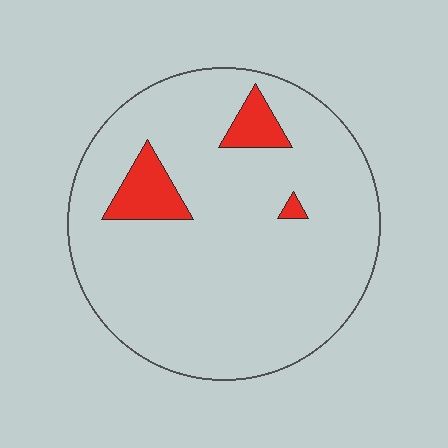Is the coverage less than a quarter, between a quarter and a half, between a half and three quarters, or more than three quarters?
Less than a quarter.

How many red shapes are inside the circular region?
3.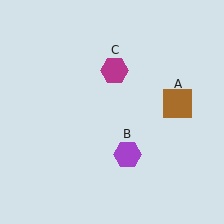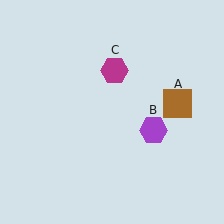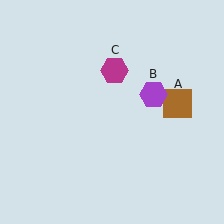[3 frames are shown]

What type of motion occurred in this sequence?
The purple hexagon (object B) rotated counterclockwise around the center of the scene.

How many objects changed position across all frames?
1 object changed position: purple hexagon (object B).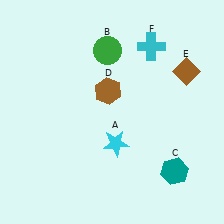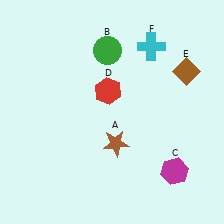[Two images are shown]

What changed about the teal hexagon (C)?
In Image 1, C is teal. In Image 2, it changed to magenta.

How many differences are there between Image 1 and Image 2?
There are 3 differences between the two images.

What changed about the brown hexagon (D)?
In Image 1, D is brown. In Image 2, it changed to red.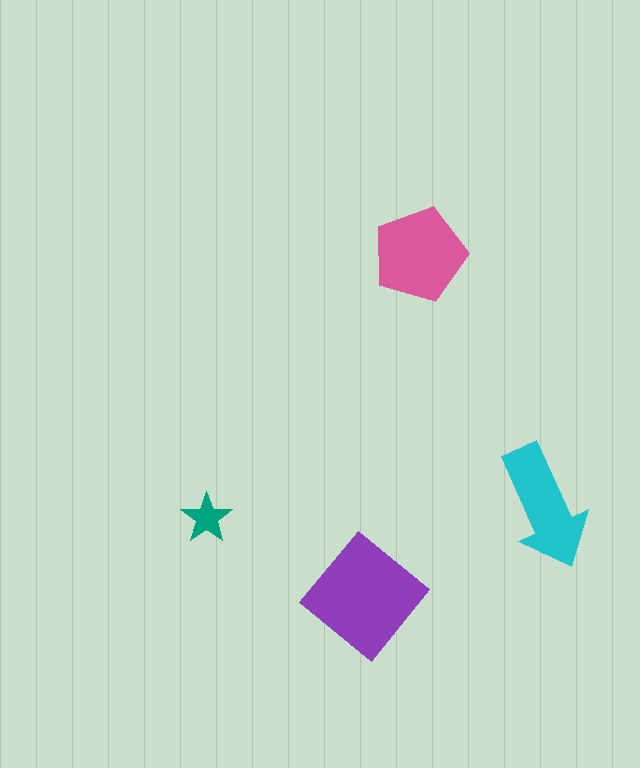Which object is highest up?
The pink pentagon is topmost.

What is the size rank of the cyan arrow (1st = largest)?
3rd.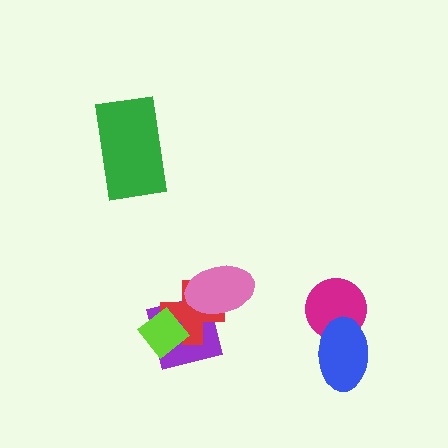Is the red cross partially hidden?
Yes, it is partially covered by another shape.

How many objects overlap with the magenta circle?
1 object overlaps with the magenta circle.